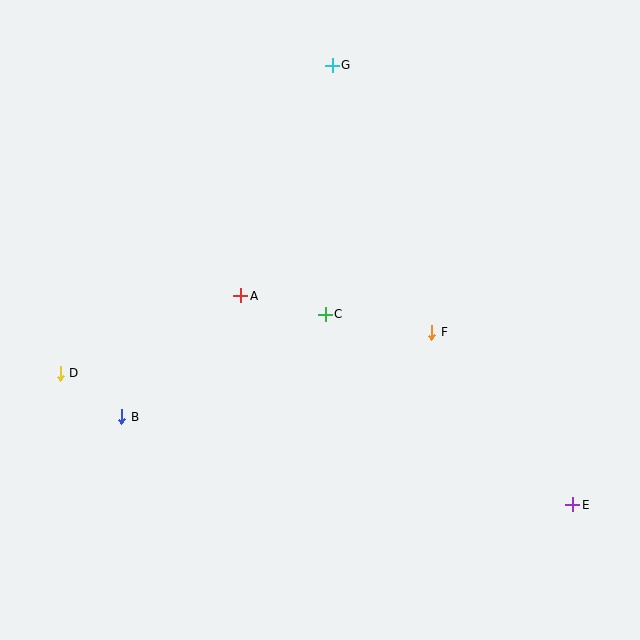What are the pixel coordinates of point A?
Point A is at (241, 296).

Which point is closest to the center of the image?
Point C at (325, 314) is closest to the center.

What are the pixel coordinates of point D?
Point D is at (60, 373).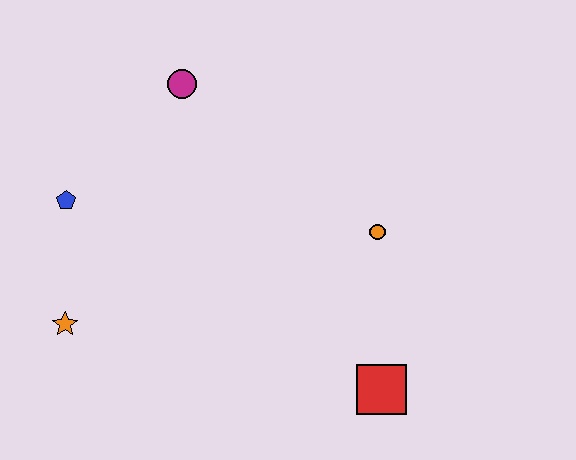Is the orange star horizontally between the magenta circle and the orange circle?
No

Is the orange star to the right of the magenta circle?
No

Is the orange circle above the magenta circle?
No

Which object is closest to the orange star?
The blue pentagon is closest to the orange star.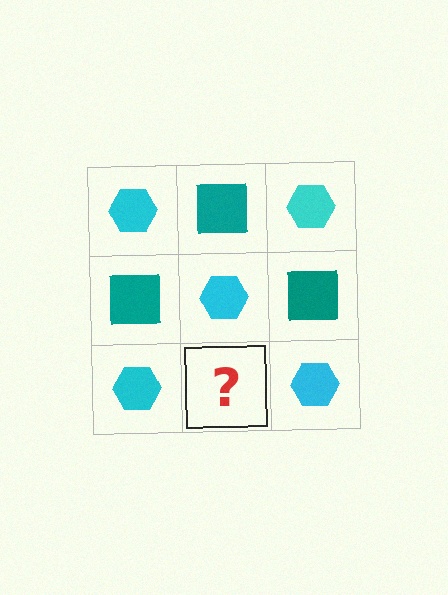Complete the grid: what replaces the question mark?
The question mark should be replaced with a teal square.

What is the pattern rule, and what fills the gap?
The rule is that it alternates cyan hexagon and teal square in a checkerboard pattern. The gap should be filled with a teal square.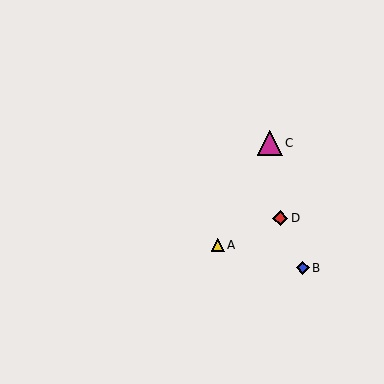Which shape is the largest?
The magenta triangle (labeled C) is the largest.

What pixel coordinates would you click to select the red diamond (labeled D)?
Click at (280, 218) to select the red diamond D.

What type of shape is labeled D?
Shape D is a red diamond.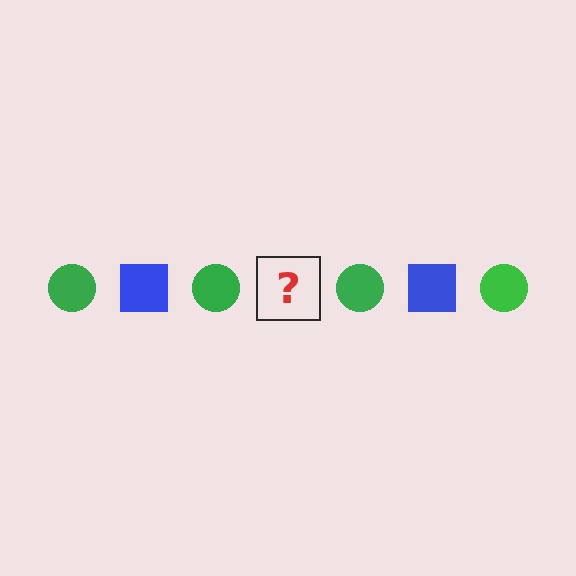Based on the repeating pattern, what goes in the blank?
The blank should be a blue square.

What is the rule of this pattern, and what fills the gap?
The rule is that the pattern alternates between green circle and blue square. The gap should be filled with a blue square.